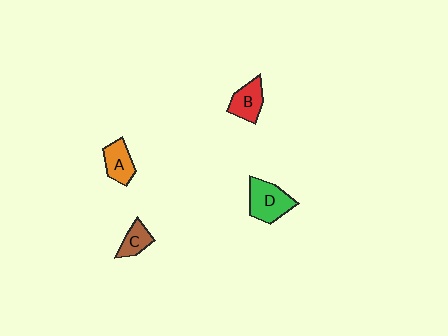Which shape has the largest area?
Shape D (green).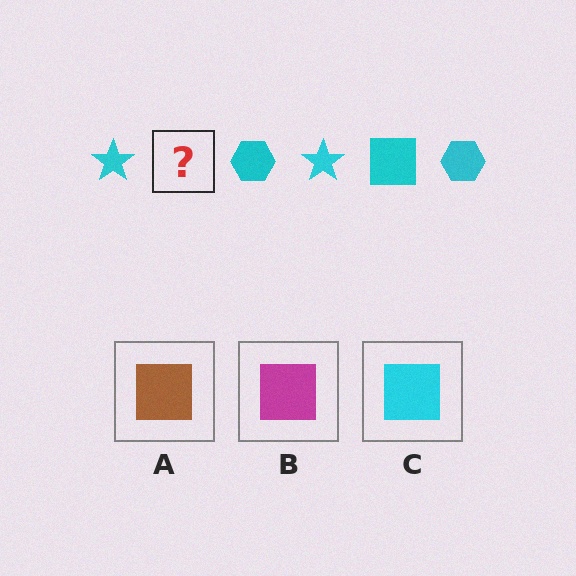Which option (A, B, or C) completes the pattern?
C.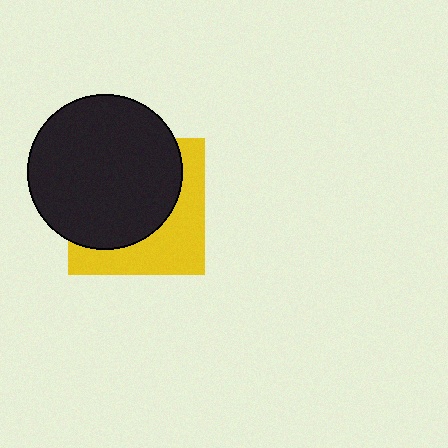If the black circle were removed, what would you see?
You would see the complete yellow square.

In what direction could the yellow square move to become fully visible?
The yellow square could move toward the lower-right. That would shift it out from behind the black circle entirely.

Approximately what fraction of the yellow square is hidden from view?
Roughly 60% of the yellow square is hidden behind the black circle.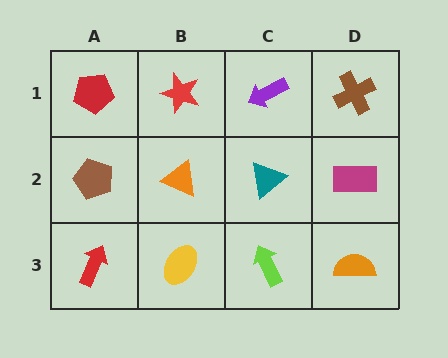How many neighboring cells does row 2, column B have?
4.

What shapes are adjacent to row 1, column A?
A brown pentagon (row 2, column A), a red star (row 1, column B).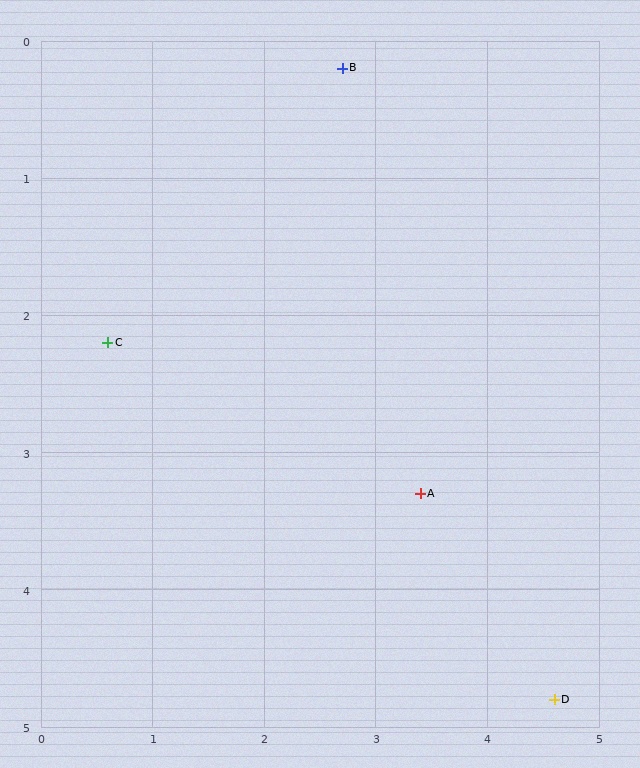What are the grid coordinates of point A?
Point A is at approximately (3.4, 3.3).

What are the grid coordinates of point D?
Point D is at approximately (4.6, 4.8).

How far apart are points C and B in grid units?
Points C and B are about 2.9 grid units apart.